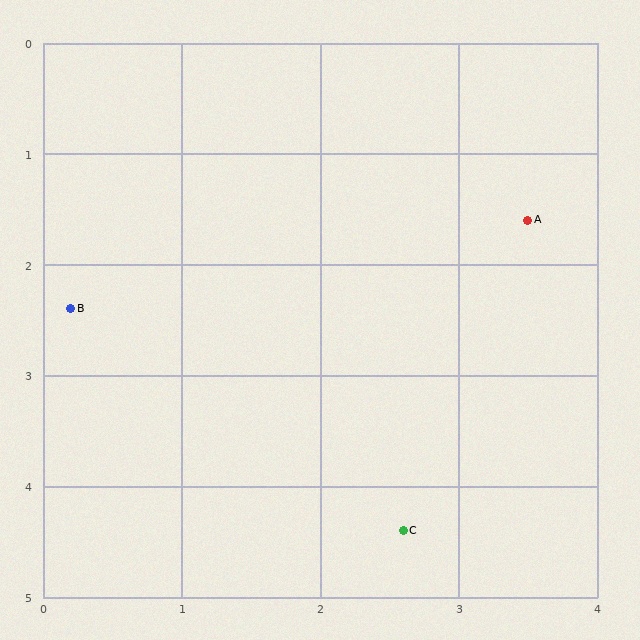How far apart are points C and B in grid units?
Points C and B are about 3.1 grid units apart.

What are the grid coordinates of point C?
Point C is at approximately (2.6, 4.4).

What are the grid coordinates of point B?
Point B is at approximately (0.2, 2.4).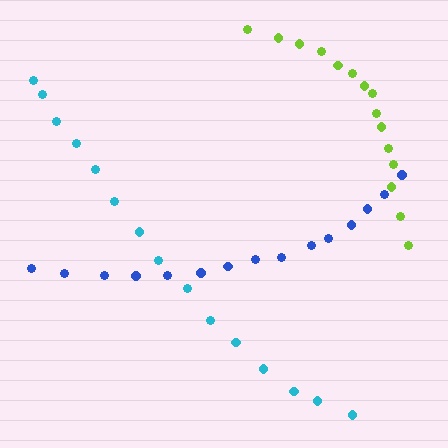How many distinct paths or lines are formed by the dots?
There are 3 distinct paths.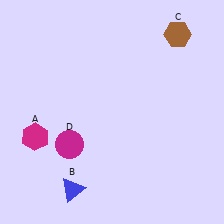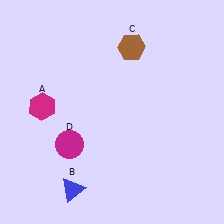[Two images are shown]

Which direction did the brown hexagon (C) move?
The brown hexagon (C) moved left.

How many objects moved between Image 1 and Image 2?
2 objects moved between the two images.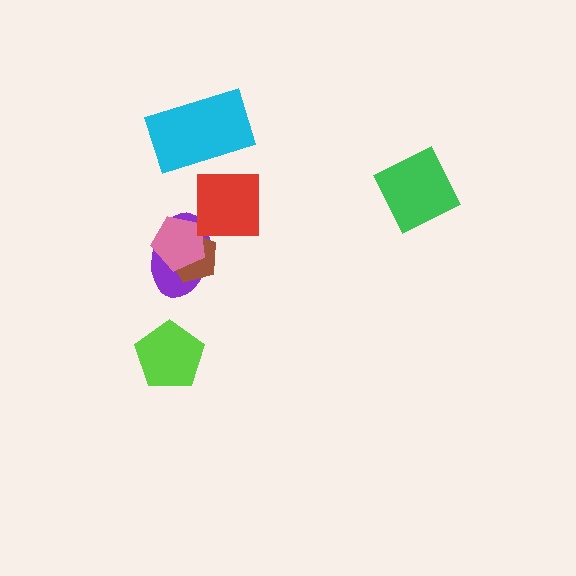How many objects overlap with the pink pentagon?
2 objects overlap with the pink pentagon.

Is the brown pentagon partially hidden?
Yes, it is partially covered by another shape.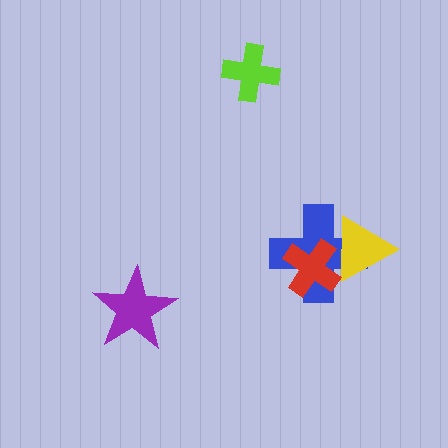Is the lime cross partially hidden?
No, no other shape covers it.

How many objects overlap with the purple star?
0 objects overlap with the purple star.